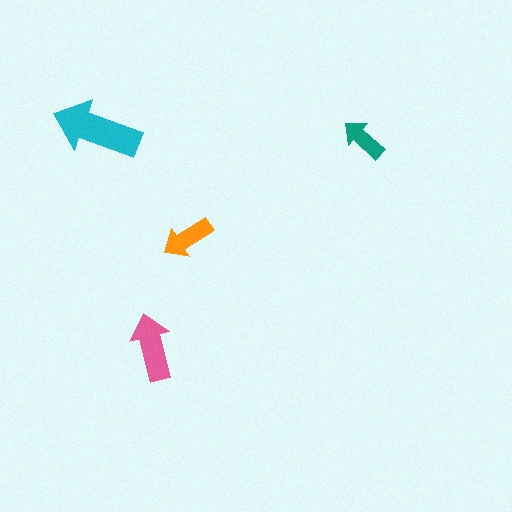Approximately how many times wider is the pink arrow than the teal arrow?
About 1.5 times wider.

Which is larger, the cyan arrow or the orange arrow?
The cyan one.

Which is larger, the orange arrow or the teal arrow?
The orange one.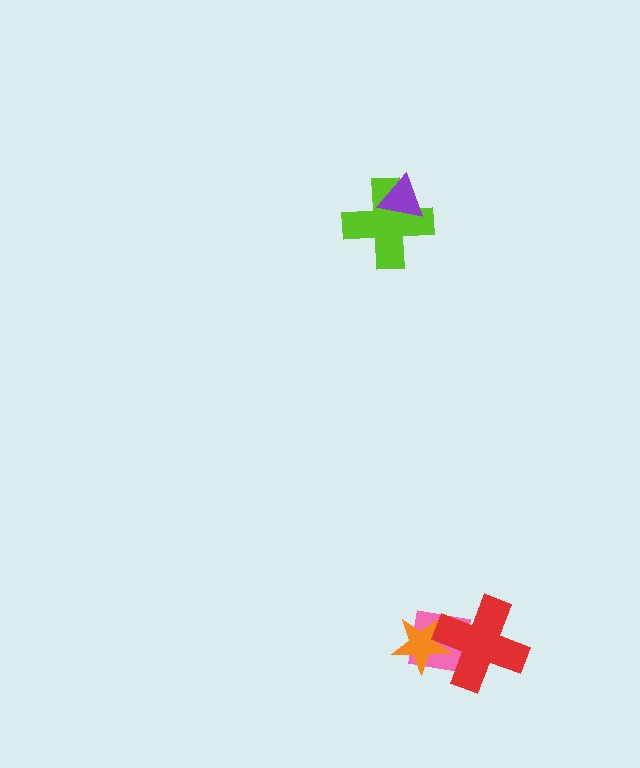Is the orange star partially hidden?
Yes, it is partially covered by another shape.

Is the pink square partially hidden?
Yes, it is partially covered by another shape.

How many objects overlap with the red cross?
2 objects overlap with the red cross.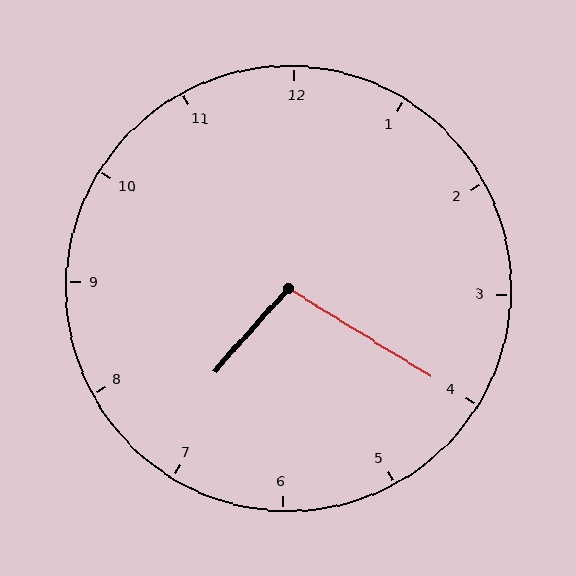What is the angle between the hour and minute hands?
Approximately 100 degrees.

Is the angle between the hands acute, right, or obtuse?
It is obtuse.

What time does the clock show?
7:20.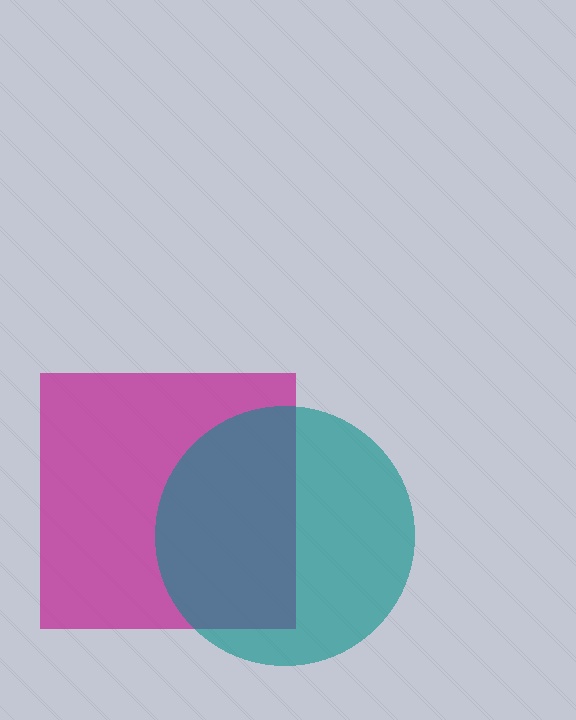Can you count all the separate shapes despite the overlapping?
Yes, there are 2 separate shapes.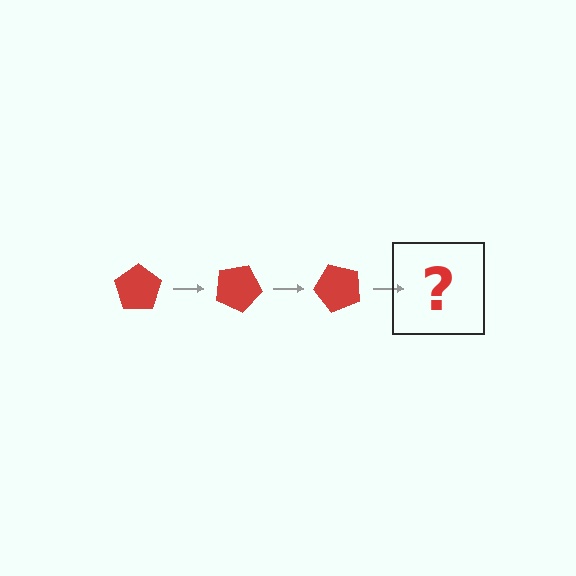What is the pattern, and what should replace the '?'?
The pattern is that the pentagon rotates 25 degrees each step. The '?' should be a red pentagon rotated 75 degrees.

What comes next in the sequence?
The next element should be a red pentagon rotated 75 degrees.